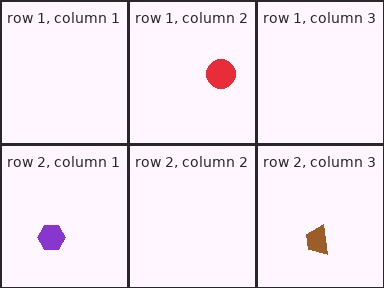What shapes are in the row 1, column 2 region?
The red circle.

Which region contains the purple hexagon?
The row 2, column 1 region.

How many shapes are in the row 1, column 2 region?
1.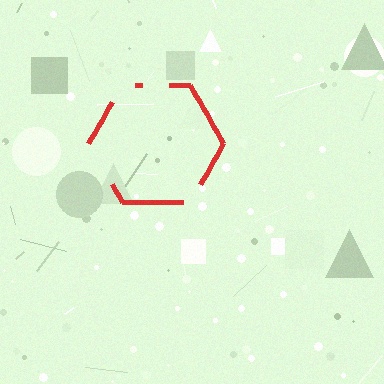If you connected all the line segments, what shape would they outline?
They would outline a hexagon.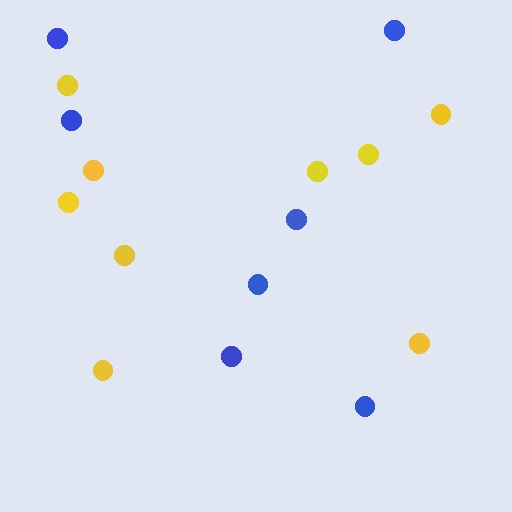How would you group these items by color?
There are 2 groups: one group of blue circles (7) and one group of yellow circles (9).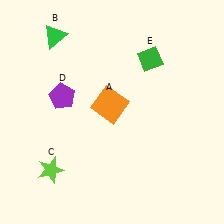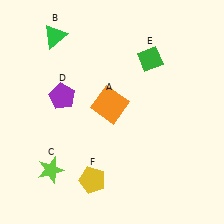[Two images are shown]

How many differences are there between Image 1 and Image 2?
There is 1 difference between the two images.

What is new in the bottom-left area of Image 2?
A yellow pentagon (F) was added in the bottom-left area of Image 2.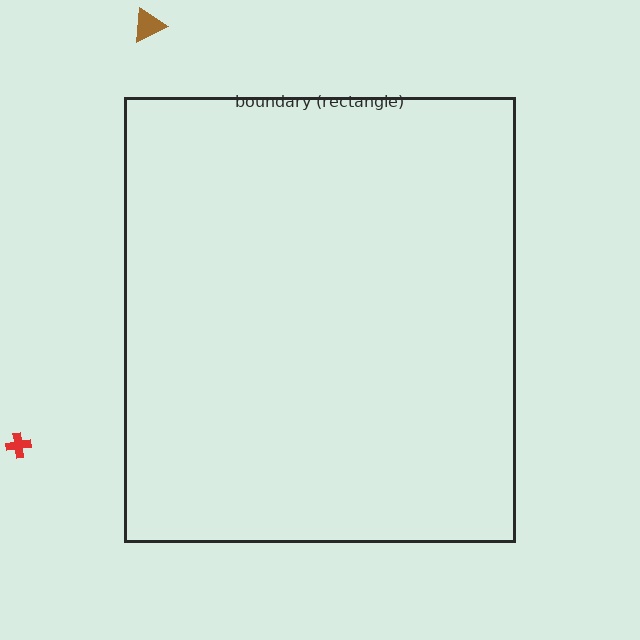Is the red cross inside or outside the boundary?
Outside.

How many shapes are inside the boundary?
0 inside, 2 outside.